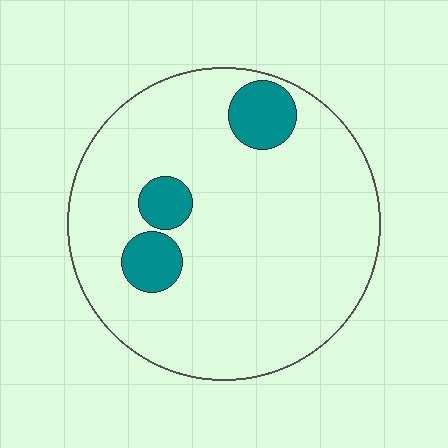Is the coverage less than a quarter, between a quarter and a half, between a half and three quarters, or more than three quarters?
Less than a quarter.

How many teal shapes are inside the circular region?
3.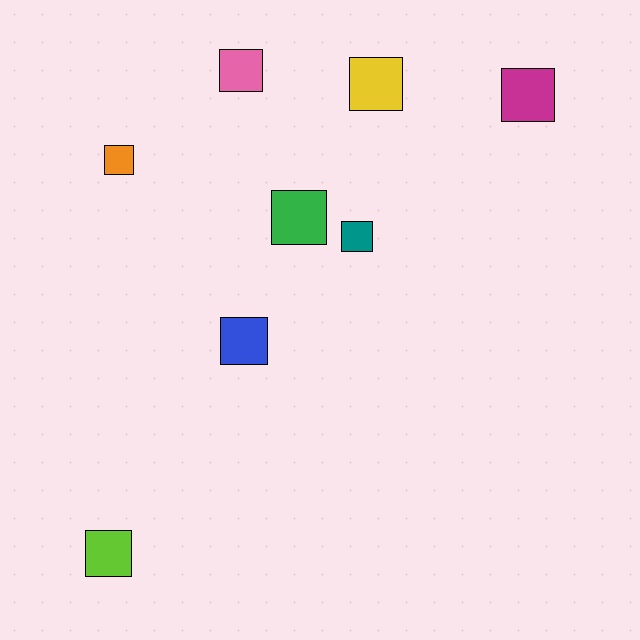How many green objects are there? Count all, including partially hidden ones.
There is 1 green object.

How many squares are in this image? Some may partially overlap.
There are 8 squares.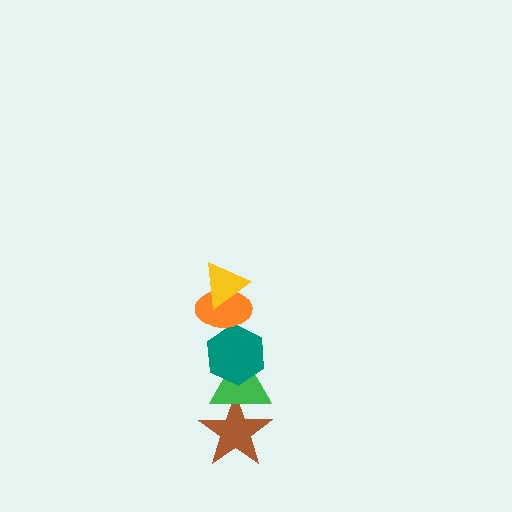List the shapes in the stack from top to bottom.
From top to bottom: the yellow triangle, the orange ellipse, the teal hexagon, the green triangle, the brown star.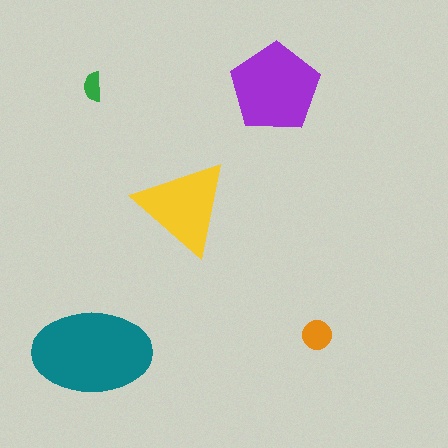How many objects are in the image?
There are 5 objects in the image.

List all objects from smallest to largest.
The green semicircle, the orange circle, the yellow triangle, the purple pentagon, the teal ellipse.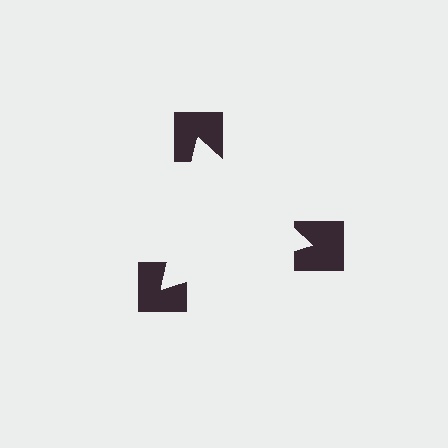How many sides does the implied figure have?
3 sides.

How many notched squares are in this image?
There are 3 — one at each vertex of the illusory triangle.